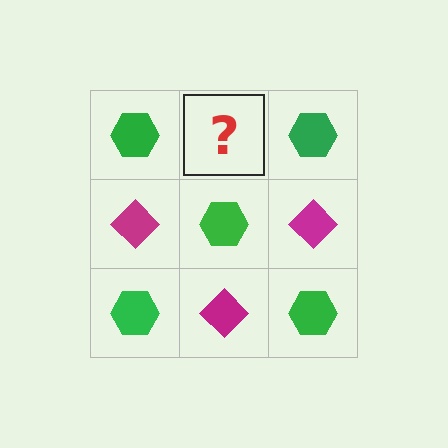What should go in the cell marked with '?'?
The missing cell should contain a magenta diamond.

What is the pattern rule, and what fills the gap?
The rule is that it alternates green hexagon and magenta diamond in a checkerboard pattern. The gap should be filled with a magenta diamond.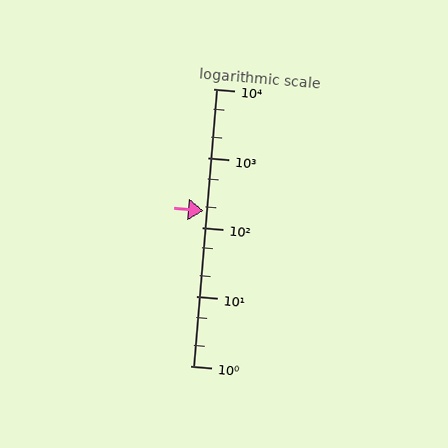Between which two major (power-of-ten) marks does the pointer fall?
The pointer is between 100 and 1000.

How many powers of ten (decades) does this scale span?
The scale spans 4 decades, from 1 to 10000.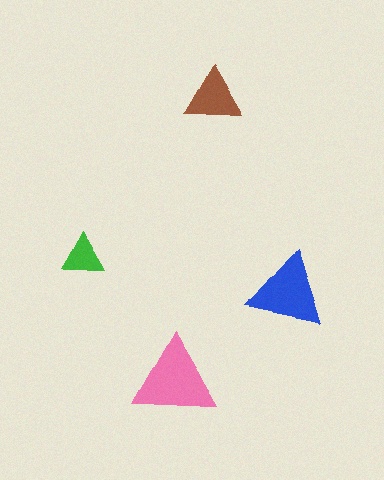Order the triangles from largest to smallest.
the pink one, the blue one, the brown one, the green one.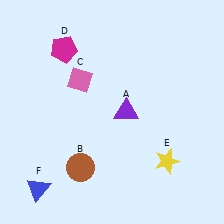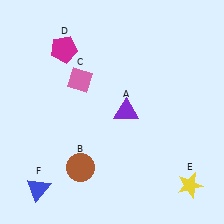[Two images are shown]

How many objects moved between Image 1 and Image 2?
1 object moved between the two images.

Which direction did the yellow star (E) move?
The yellow star (E) moved down.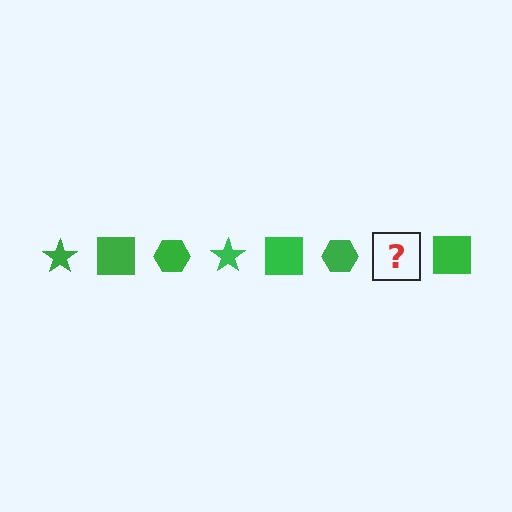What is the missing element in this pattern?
The missing element is a green star.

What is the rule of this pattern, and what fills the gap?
The rule is that the pattern cycles through star, square, hexagon shapes in green. The gap should be filled with a green star.